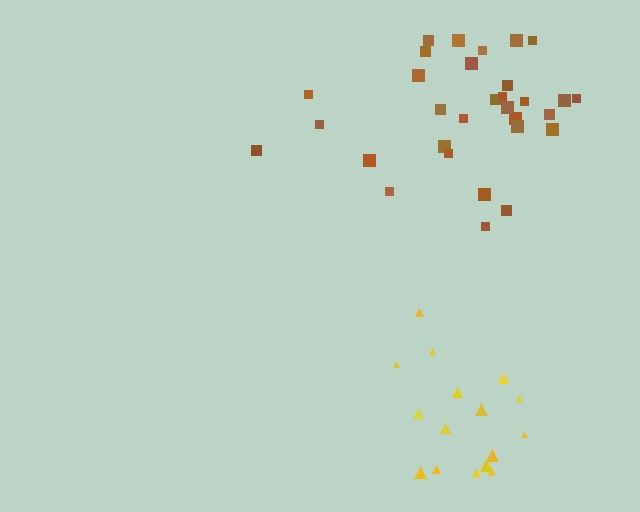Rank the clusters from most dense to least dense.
brown, yellow.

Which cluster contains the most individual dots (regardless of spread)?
Brown (31).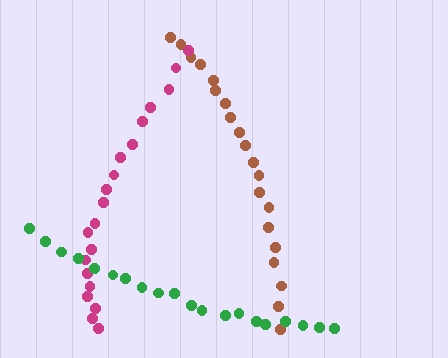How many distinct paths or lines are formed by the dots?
There are 3 distinct paths.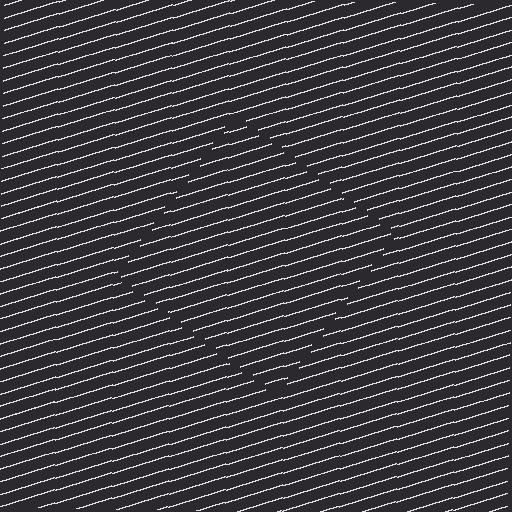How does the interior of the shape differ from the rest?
The interior of the shape contains the same grating, shifted by half a period — the contour is defined by the phase discontinuity where line-ends from the inner and outer gratings abut.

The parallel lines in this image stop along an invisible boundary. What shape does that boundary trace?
An illusory square. The interior of the shape contains the same grating, shifted by half a period — the contour is defined by the phase discontinuity where line-ends from the inner and outer gratings abut.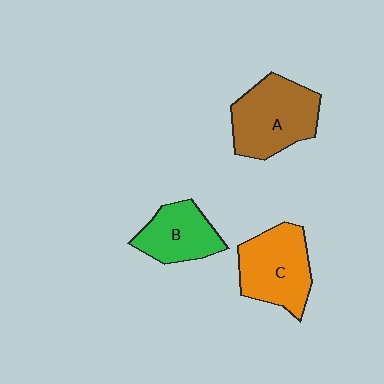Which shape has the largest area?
Shape A (brown).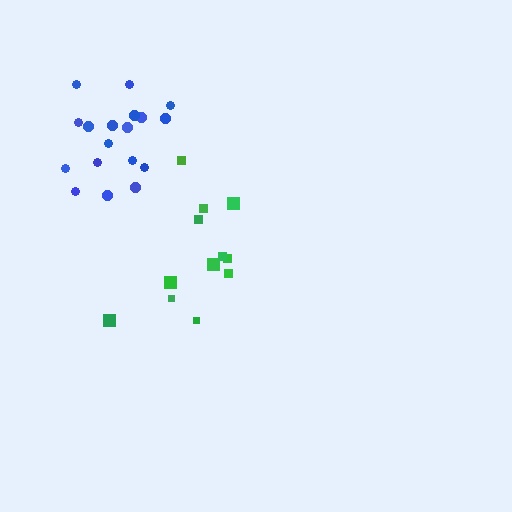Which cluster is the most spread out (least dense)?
Green.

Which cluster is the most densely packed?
Blue.